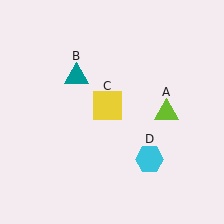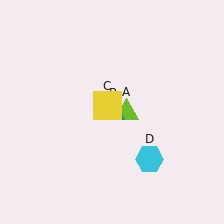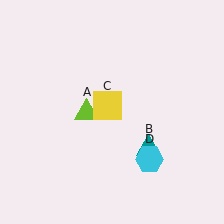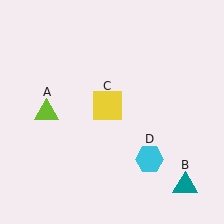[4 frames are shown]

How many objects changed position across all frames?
2 objects changed position: lime triangle (object A), teal triangle (object B).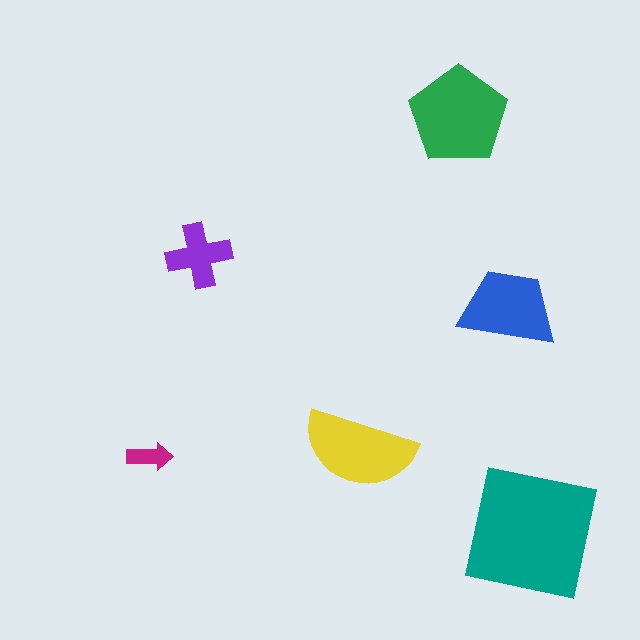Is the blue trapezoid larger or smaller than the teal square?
Smaller.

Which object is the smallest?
The magenta arrow.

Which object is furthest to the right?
The teal square is rightmost.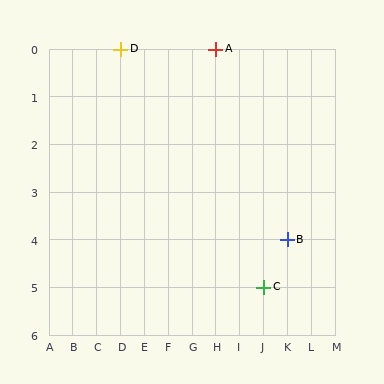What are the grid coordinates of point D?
Point D is at grid coordinates (D, 0).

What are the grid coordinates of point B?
Point B is at grid coordinates (K, 4).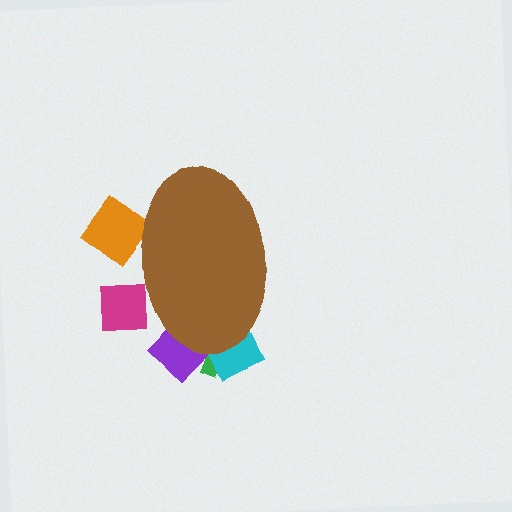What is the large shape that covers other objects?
A brown ellipse.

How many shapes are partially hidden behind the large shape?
5 shapes are partially hidden.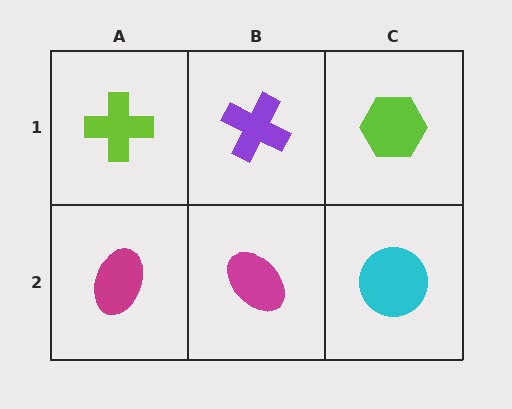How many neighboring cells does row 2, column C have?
2.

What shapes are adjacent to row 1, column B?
A magenta ellipse (row 2, column B), a lime cross (row 1, column A), a lime hexagon (row 1, column C).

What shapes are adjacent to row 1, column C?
A cyan circle (row 2, column C), a purple cross (row 1, column B).